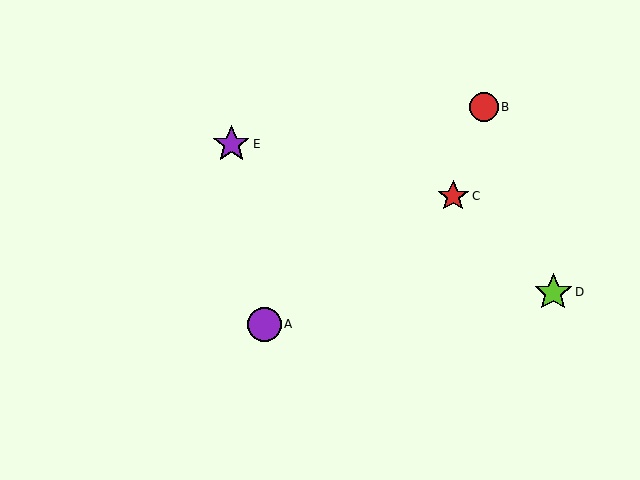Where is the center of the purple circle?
The center of the purple circle is at (264, 324).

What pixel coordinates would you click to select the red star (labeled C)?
Click at (453, 196) to select the red star C.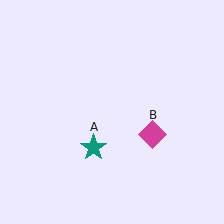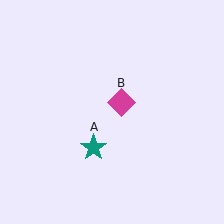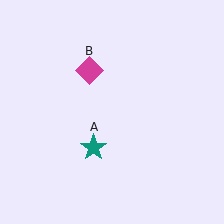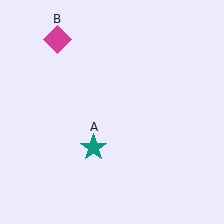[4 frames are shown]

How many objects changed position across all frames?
1 object changed position: magenta diamond (object B).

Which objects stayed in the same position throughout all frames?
Teal star (object A) remained stationary.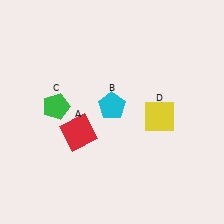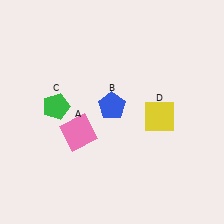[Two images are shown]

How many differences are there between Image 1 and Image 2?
There are 2 differences between the two images.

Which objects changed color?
A changed from red to pink. B changed from cyan to blue.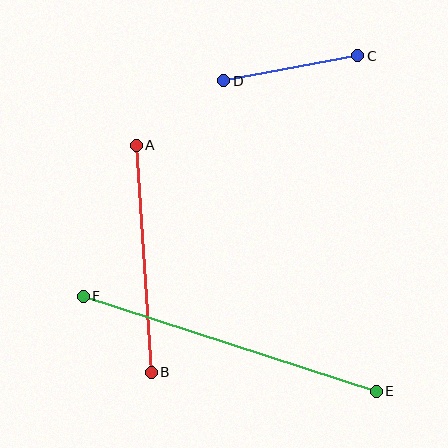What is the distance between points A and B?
The distance is approximately 227 pixels.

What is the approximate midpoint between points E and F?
The midpoint is at approximately (230, 344) pixels.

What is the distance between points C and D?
The distance is approximately 137 pixels.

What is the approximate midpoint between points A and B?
The midpoint is at approximately (144, 259) pixels.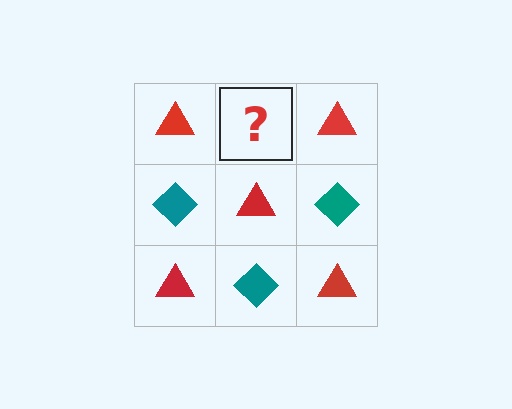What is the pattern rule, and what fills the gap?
The rule is that it alternates red triangle and teal diamond in a checkerboard pattern. The gap should be filled with a teal diamond.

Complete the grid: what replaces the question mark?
The question mark should be replaced with a teal diamond.